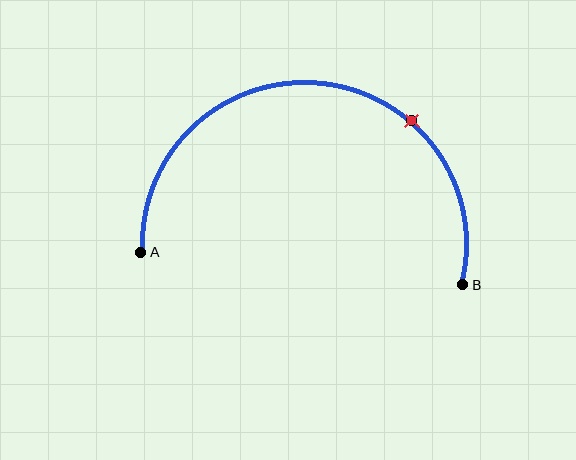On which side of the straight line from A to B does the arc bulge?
The arc bulges above the straight line connecting A and B.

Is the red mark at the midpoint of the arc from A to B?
No. The red mark lies on the arc but is closer to endpoint B. The arc midpoint would be at the point on the curve equidistant along the arc from both A and B.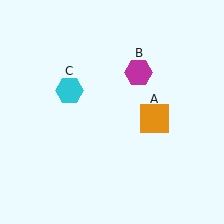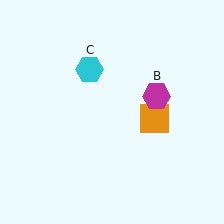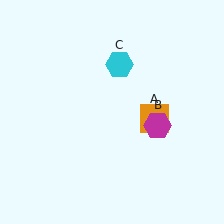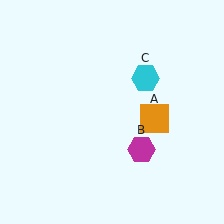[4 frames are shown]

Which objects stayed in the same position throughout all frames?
Orange square (object A) remained stationary.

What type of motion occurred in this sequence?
The magenta hexagon (object B), cyan hexagon (object C) rotated clockwise around the center of the scene.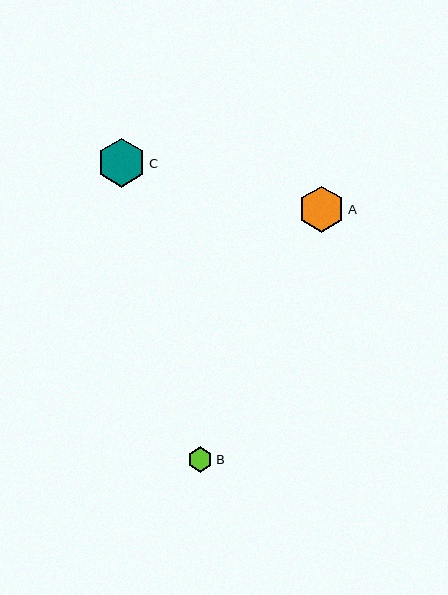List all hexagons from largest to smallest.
From largest to smallest: C, A, B.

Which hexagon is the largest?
Hexagon C is the largest with a size of approximately 49 pixels.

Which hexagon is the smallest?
Hexagon B is the smallest with a size of approximately 25 pixels.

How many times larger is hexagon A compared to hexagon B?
Hexagon A is approximately 1.8 times the size of hexagon B.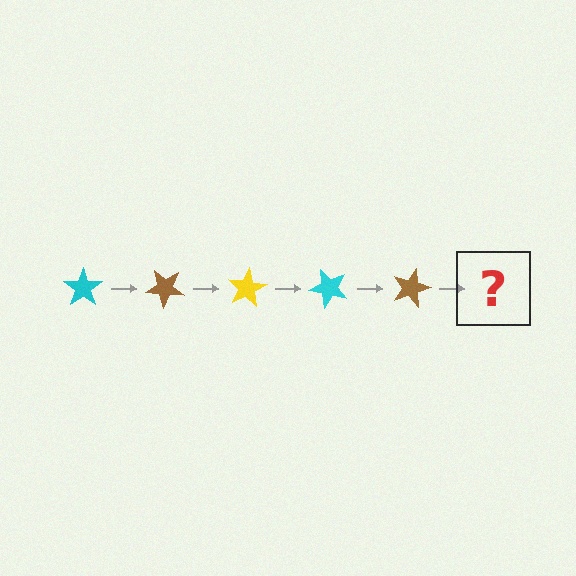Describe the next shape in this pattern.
It should be a yellow star, rotated 200 degrees from the start.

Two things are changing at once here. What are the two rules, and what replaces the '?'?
The two rules are that it rotates 40 degrees each step and the color cycles through cyan, brown, and yellow. The '?' should be a yellow star, rotated 200 degrees from the start.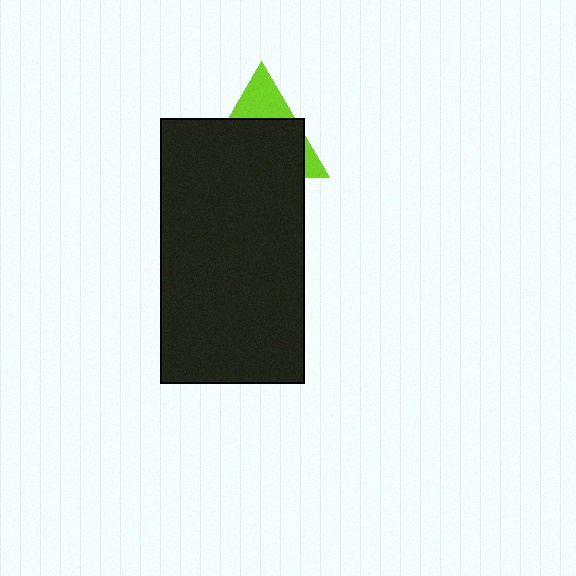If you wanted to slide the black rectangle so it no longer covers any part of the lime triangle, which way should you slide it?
Slide it down — that is the most direct way to separate the two shapes.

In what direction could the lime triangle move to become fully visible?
The lime triangle could move up. That would shift it out from behind the black rectangle entirely.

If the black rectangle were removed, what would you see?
You would see the complete lime triangle.